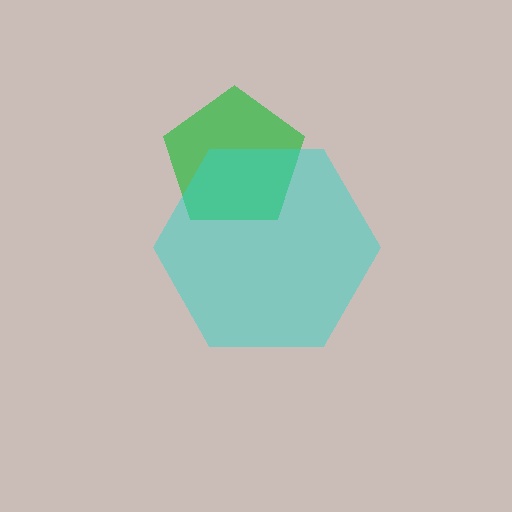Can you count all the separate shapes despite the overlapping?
Yes, there are 2 separate shapes.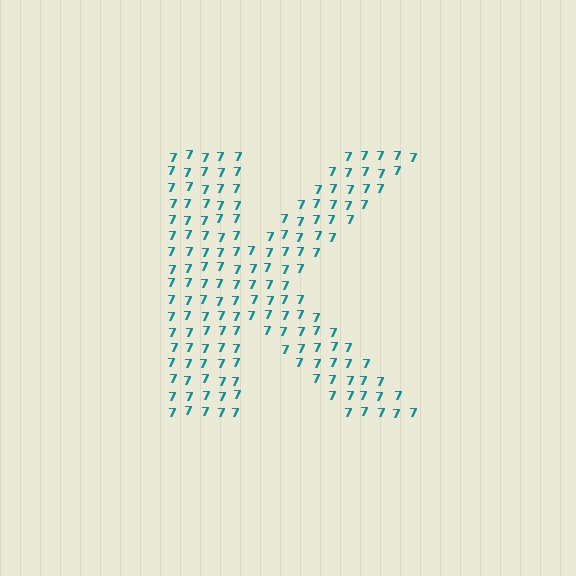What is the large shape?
The large shape is the letter K.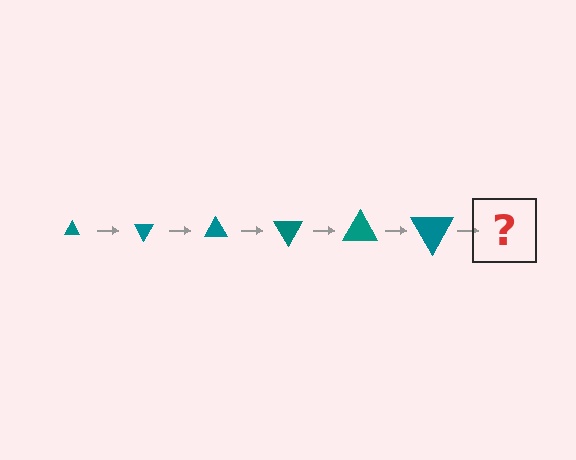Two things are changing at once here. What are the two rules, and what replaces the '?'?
The two rules are that the triangle grows larger each step and it rotates 60 degrees each step. The '?' should be a triangle, larger than the previous one and rotated 360 degrees from the start.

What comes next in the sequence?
The next element should be a triangle, larger than the previous one and rotated 360 degrees from the start.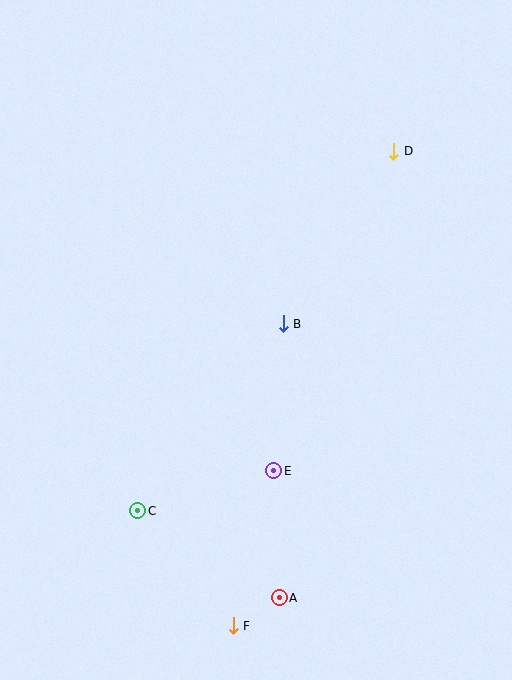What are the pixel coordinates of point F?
Point F is at (233, 626).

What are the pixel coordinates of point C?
Point C is at (138, 511).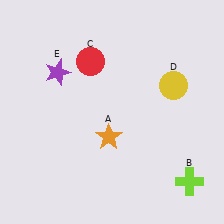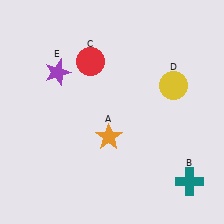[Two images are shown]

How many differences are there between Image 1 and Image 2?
There is 1 difference between the two images.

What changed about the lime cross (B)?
In Image 1, B is lime. In Image 2, it changed to teal.